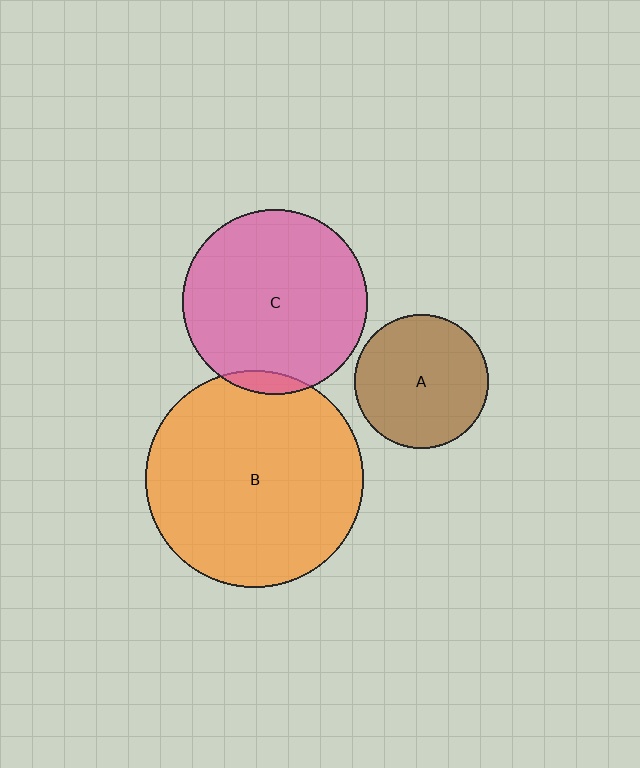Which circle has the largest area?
Circle B (orange).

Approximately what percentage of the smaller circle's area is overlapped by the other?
Approximately 5%.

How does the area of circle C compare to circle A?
Approximately 1.9 times.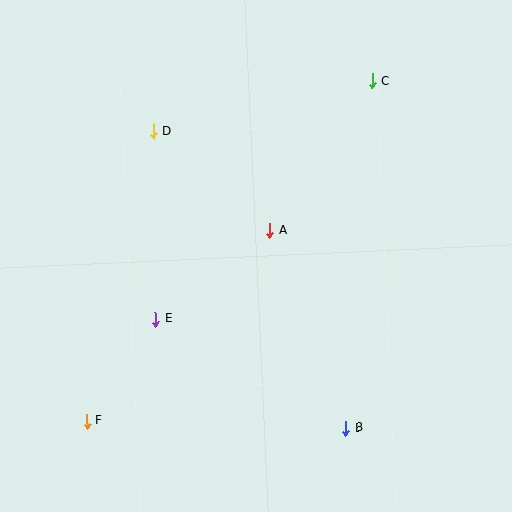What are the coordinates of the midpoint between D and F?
The midpoint between D and F is at (120, 276).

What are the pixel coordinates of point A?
Point A is at (270, 231).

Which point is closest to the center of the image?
Point A at (270, 231) is closest to the center.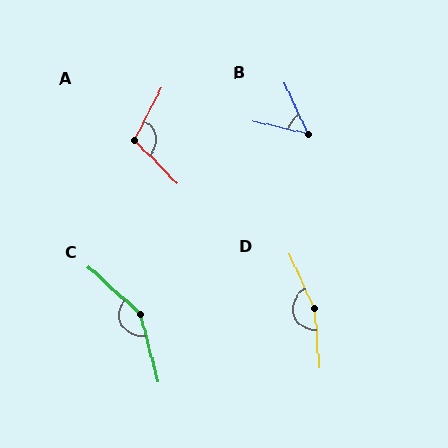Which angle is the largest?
D, at approximately 160 degrees.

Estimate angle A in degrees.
Approximately 107 degrees.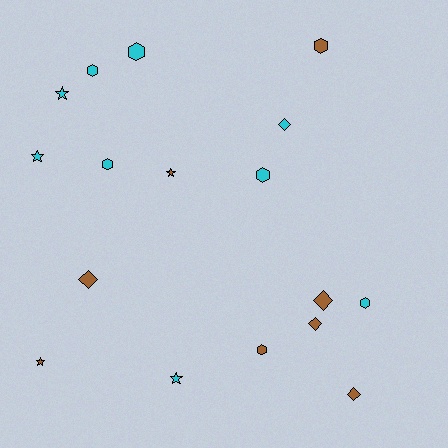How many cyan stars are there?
There are 3 cyan stars.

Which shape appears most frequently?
Hexagon, with 7 objects.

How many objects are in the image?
There are 17 objects.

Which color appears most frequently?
Cyan, with 9 objects.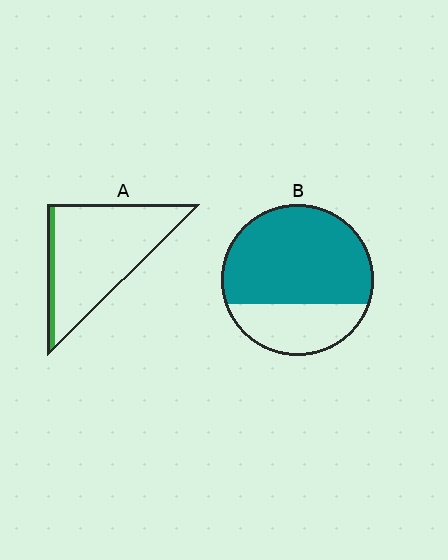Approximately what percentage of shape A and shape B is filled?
A is approximately 10% and B is approximately 70%.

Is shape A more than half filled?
No.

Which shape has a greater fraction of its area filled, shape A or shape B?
Shape B.